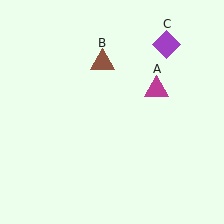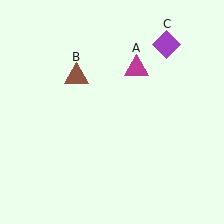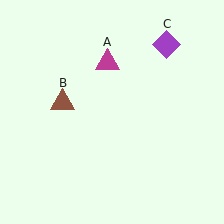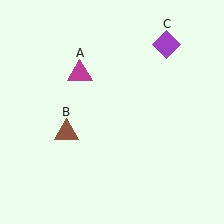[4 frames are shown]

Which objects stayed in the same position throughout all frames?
Purple diamond (object C) remained stationary.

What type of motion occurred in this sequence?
The magenta triangle (object A), brown triangle (object B) rotated counterclockwise around the center of the scene.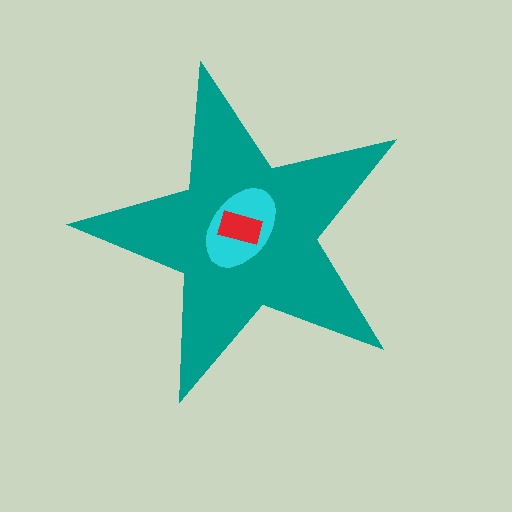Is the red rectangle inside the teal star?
Yes.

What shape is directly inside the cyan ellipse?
The red rectangle.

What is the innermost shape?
The red rectangle.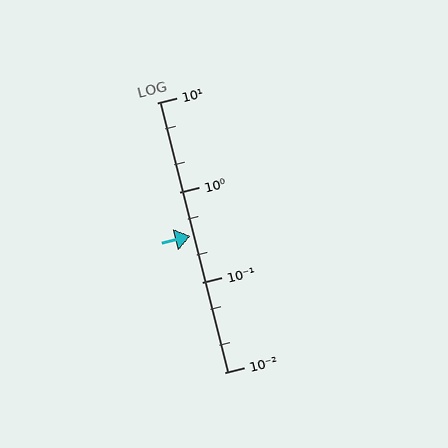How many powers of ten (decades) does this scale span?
The scale spans 3 decades, from 0.01 to 10.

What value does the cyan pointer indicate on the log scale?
The pointer indicates approximately 0.33.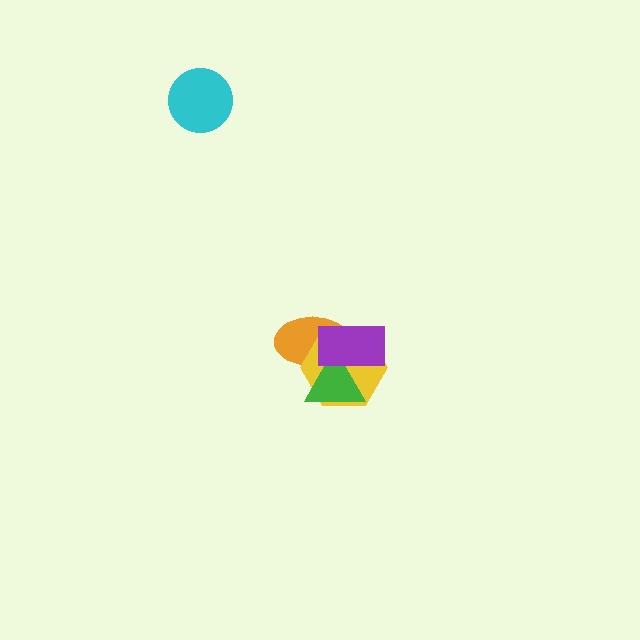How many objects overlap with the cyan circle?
0 objects overlap with the cyan circle.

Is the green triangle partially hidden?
Yes, it is partially covered by another shape.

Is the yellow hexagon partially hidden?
Yes, it is partially covered by another shape.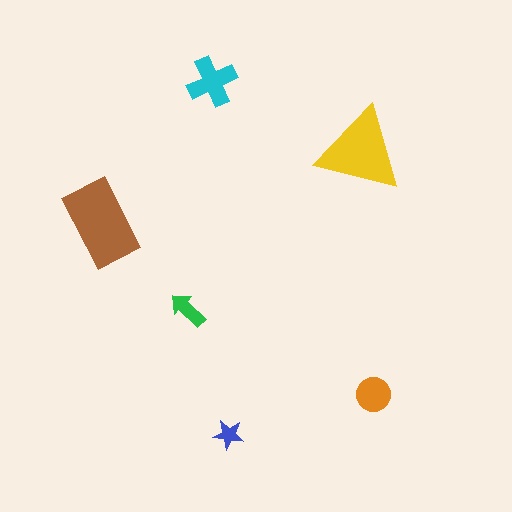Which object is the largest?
The brown rectangle.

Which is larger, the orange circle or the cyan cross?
The cyan cross.